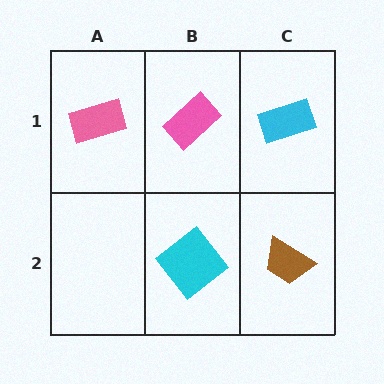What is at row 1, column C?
A cyan rectangle.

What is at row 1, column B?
A pink rectangle.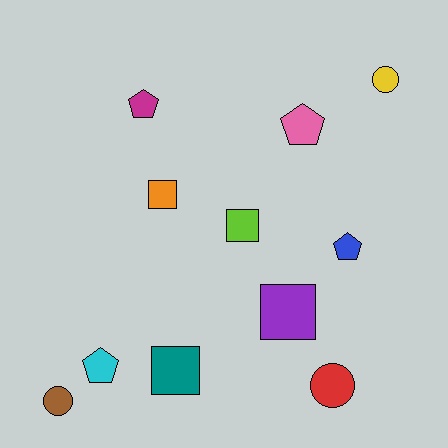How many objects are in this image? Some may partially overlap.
There are 11 objects.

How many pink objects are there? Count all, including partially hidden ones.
There is 1 pink object.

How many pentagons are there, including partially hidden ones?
There are 4 pentagons.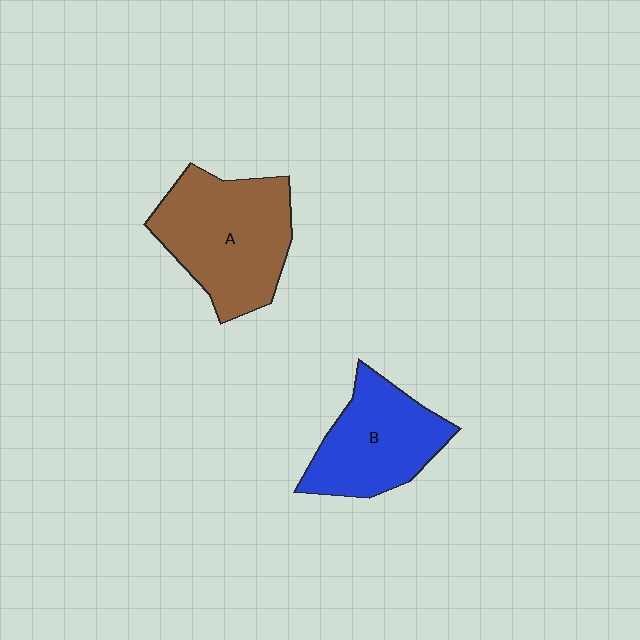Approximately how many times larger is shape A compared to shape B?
Approximately 1.3 times.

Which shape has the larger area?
Shape A (brown).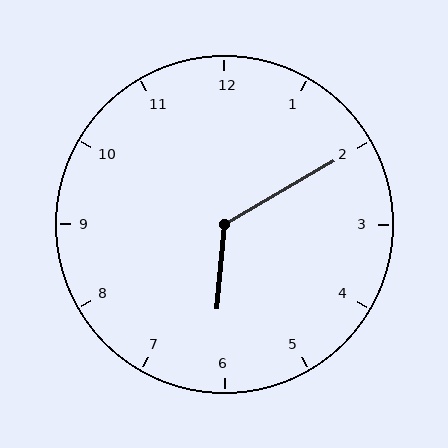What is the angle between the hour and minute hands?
Approximately 125 degrees.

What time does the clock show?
6:10.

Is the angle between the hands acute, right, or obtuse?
It is obtuse.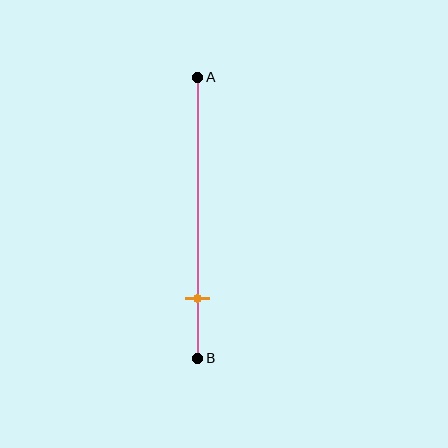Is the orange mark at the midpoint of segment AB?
No, the mark is at about 80% from A, not at the 50% midpoint.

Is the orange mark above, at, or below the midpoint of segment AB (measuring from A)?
The orange mark is below the midpoint of segment AB.